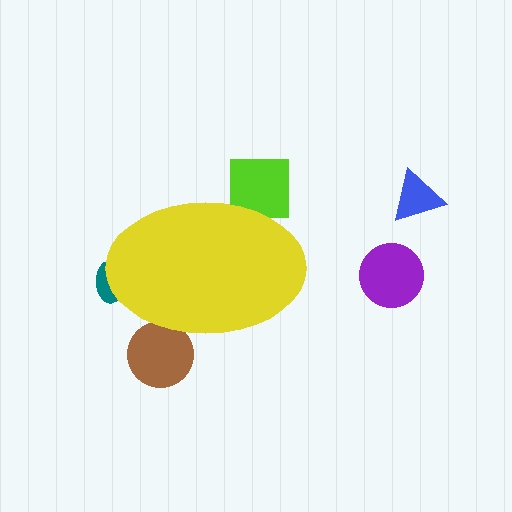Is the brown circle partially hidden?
Yes, the brown circle is partially hidden behind the yellow ellipse.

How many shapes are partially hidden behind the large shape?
3 shapes are partially hidden.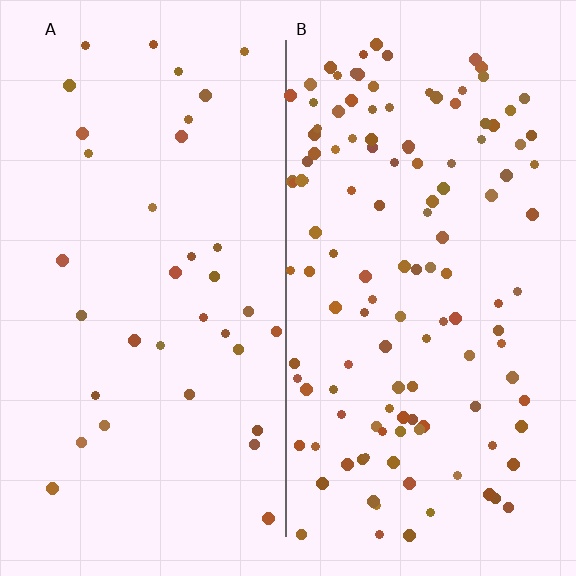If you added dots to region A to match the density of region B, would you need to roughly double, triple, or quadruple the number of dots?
Approximately quadruple.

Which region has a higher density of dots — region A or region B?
B (the right).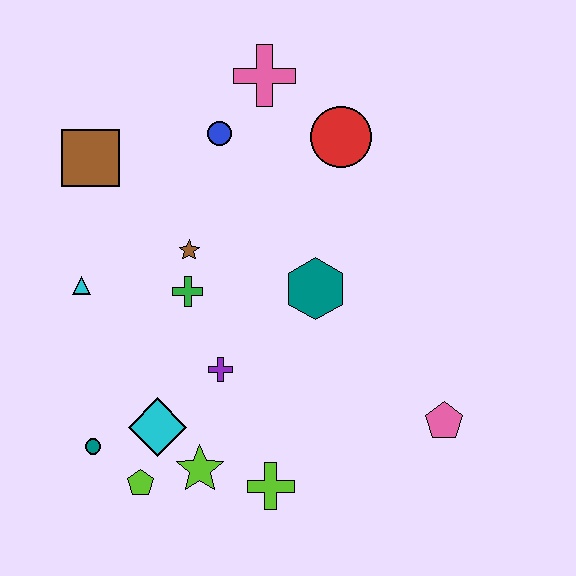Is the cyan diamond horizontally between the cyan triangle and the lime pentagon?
No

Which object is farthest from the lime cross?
The pink cross is farthest from the lime cross.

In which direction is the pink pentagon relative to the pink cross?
The pink pentagon is below the pink cross.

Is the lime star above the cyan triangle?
No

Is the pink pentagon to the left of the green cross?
No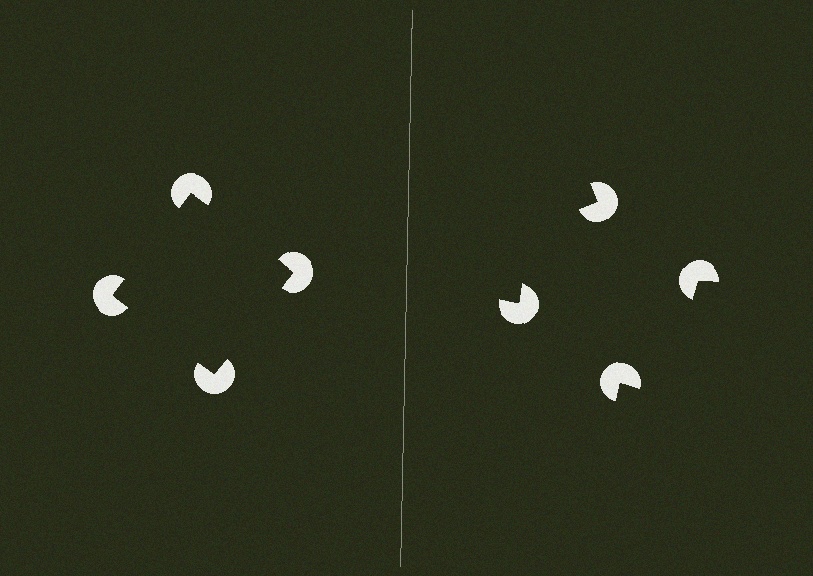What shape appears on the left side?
An illusory square.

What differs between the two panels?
The pac-man discs are positioned identically on both sides; only the wedge orientations differ. On the left they align to a square; on the right they are misaligned.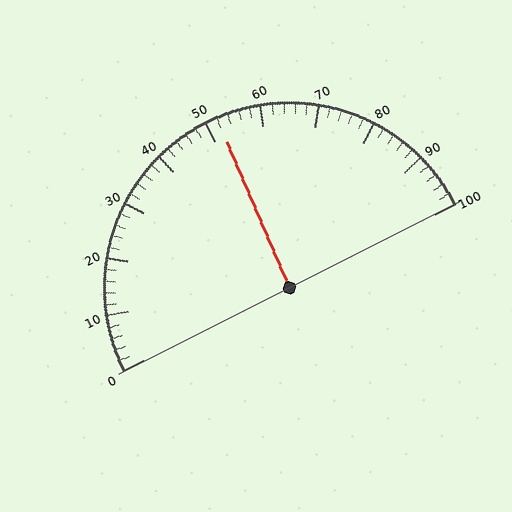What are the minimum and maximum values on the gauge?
The gauge ranges from 0 to 100.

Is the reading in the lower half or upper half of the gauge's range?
The reading is in the upper half of the range (0 to 100).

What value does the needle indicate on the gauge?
The needle indicates approximately 52.